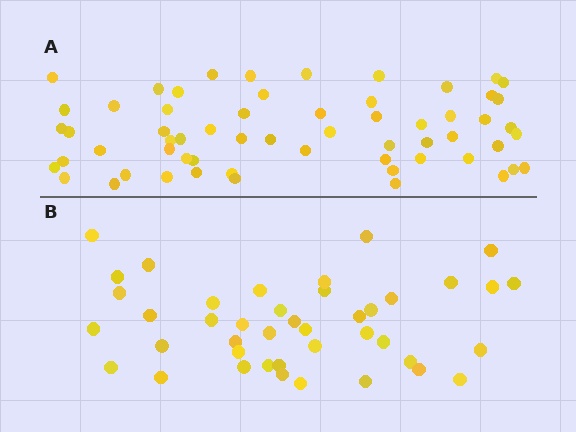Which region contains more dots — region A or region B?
Region A (the top region) has more dots.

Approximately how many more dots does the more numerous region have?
Region A has approximately 20 more dots than region B.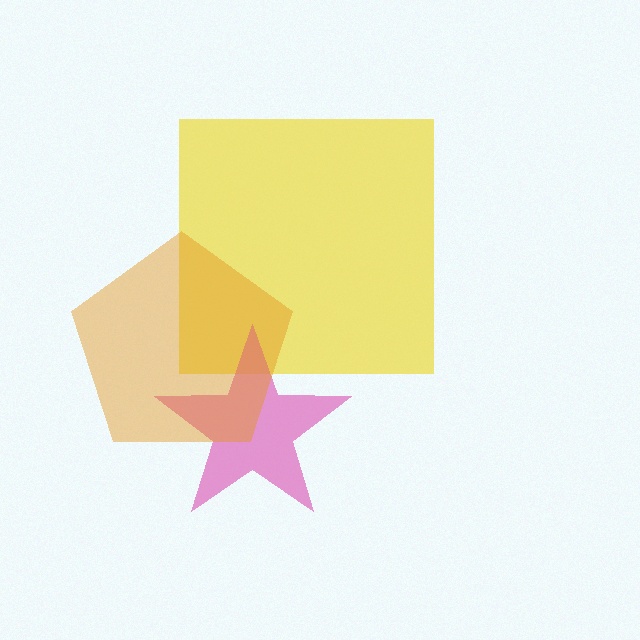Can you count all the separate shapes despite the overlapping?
Yes, there are 3 separate shapes.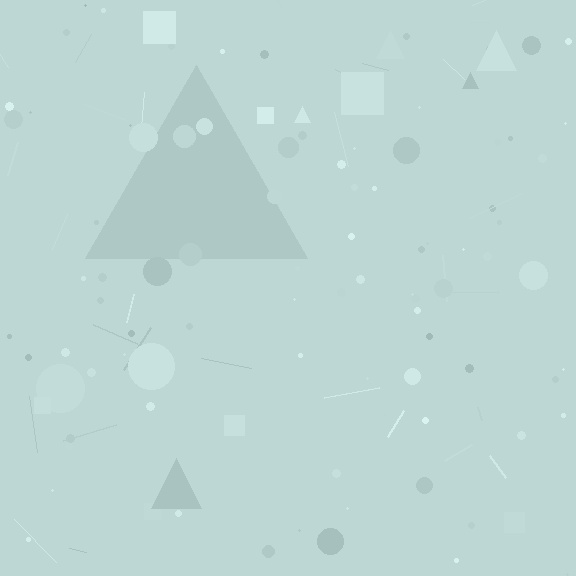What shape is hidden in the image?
A triangle is hidden in the image.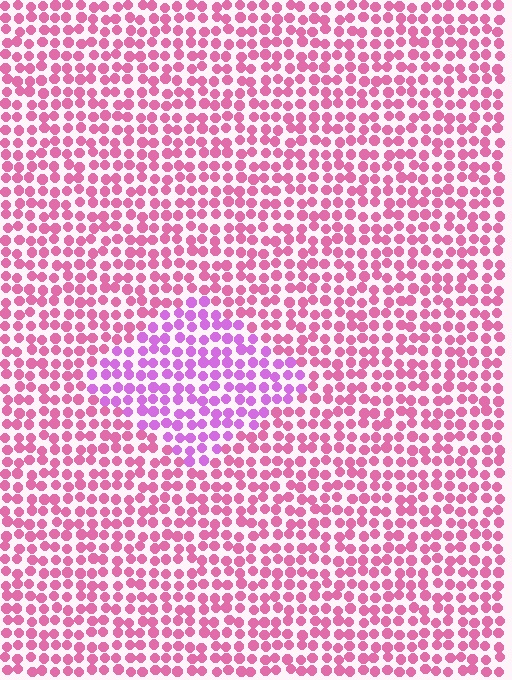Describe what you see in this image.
The image is filled with small pink elements in a uniform arrangement. A diamond-shaped region is visible where the elements are tinted to a slightly different hue, forming a subtle color boundary.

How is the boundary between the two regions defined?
The boundary is defined purely by a slight shift in hue (about 35 degrees). Spacing, size, and orientation are identical on both sides.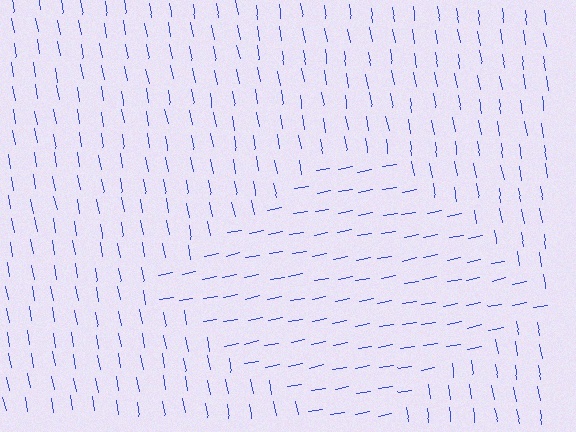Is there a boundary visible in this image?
Yes, there is a texture boundary formed by a change in line orientation.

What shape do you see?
I see a diamond.